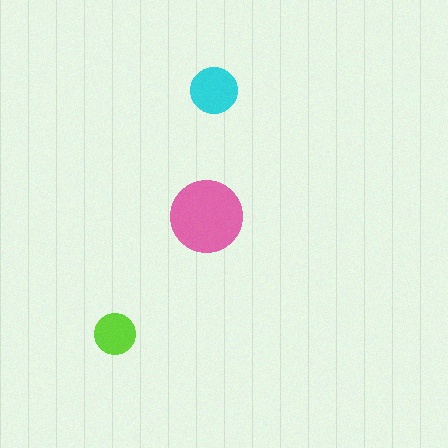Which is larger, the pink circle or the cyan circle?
The pink one.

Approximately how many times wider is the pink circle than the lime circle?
About 2 times wider.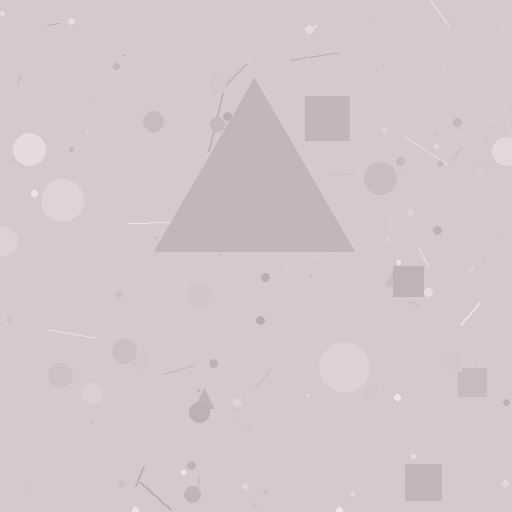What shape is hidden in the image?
A triangle is hidden in the image.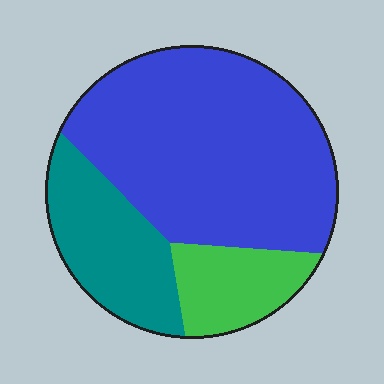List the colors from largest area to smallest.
From largest to smallest: blue, teal, green.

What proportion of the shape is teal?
Teal covers around 25% of the shape.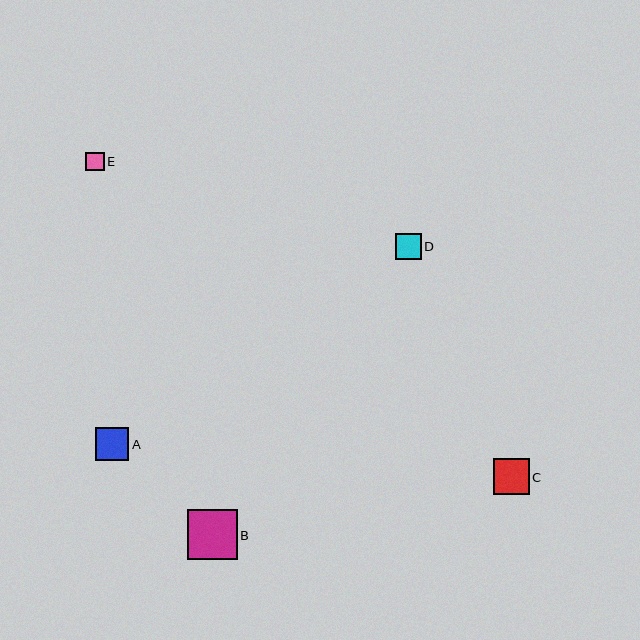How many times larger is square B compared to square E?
Square B is approximately 2.7 times the size of square E.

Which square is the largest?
Square B is the largest with a size of approximately 50 pixels.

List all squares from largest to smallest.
From largest to smallest: B, C, A, D, E.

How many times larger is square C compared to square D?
Square C is approximately 1.4 times the size of square D.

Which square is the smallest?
Square E is the smallest with a size of approximately 19 pixels.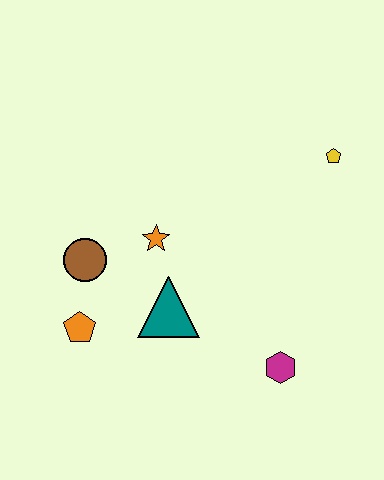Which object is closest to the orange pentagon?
The brown circle is closest to the orange pentagon.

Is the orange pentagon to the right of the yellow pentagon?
No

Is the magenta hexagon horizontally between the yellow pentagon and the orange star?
Yes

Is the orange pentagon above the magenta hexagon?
Yes